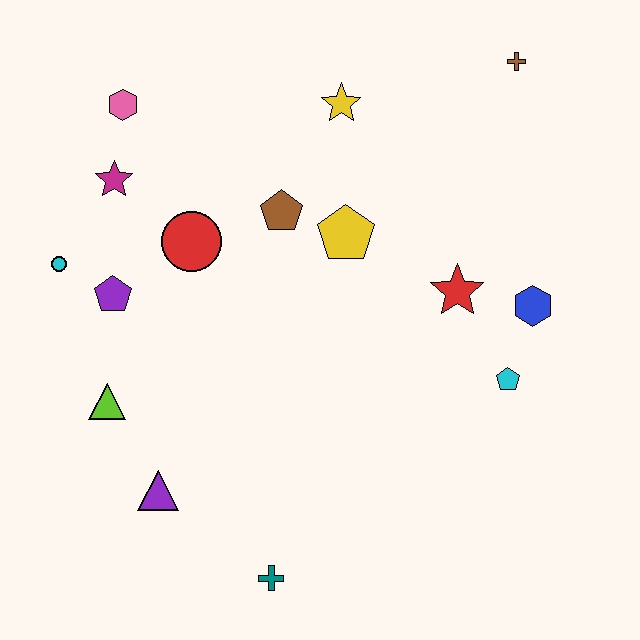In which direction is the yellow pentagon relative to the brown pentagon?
The yellow pentagon is to the right of the brown pentagon.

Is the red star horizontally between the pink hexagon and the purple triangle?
No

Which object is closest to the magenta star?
The pink hexagon is closest to the magenta star.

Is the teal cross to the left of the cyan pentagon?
Yes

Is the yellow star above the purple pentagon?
Yes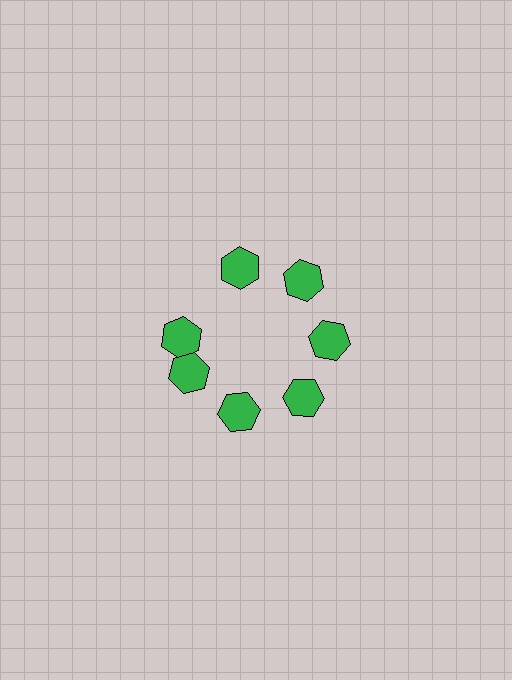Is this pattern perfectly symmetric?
No. The 7 green hexagons are arranged in a ring, but one element near the 10 o'clock position is rotated out of alignment along the ring, breaking the 7-fold rotational symmetry.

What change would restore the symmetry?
The symmetry would be restored by rotating it back into even spacing with its neighbors so that all 7 hexagons sit at equal angles and equal distance from the center.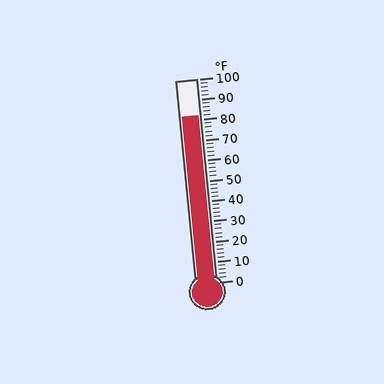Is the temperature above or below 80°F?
The temperature is above 80°F.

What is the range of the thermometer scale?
The thermometer scale ranges from 0°F to 100°F.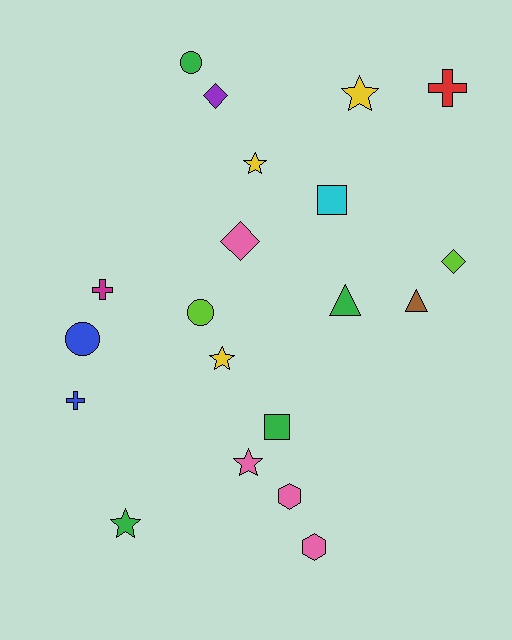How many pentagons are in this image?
There are no pentagons.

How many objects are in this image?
There are 20 objects.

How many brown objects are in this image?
There is 1 brown object.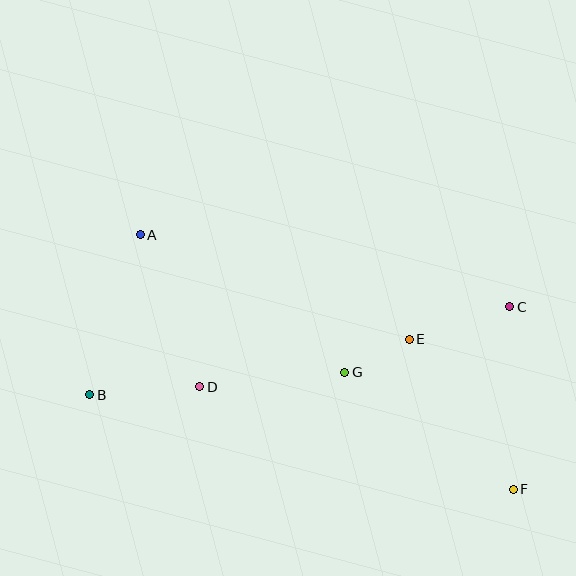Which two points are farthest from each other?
Points A and F are farthest from each other.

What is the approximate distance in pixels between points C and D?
The distance between C and D is approximately 320 pixels.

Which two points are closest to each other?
Points E and G are closest to each other.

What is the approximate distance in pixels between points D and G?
The distance between D and G is approximately 146 pixels.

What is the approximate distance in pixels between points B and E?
The distance between B and E is approximately 325 pixels.